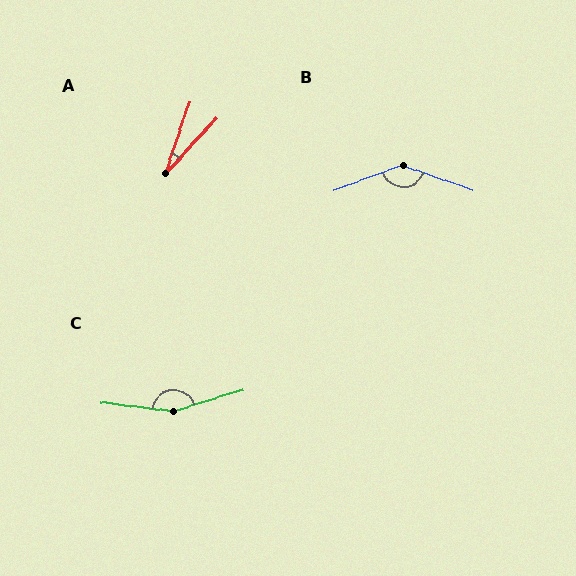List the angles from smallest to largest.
A (25°), B (141°), C (156°).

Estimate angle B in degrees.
Approximately 141 degrees.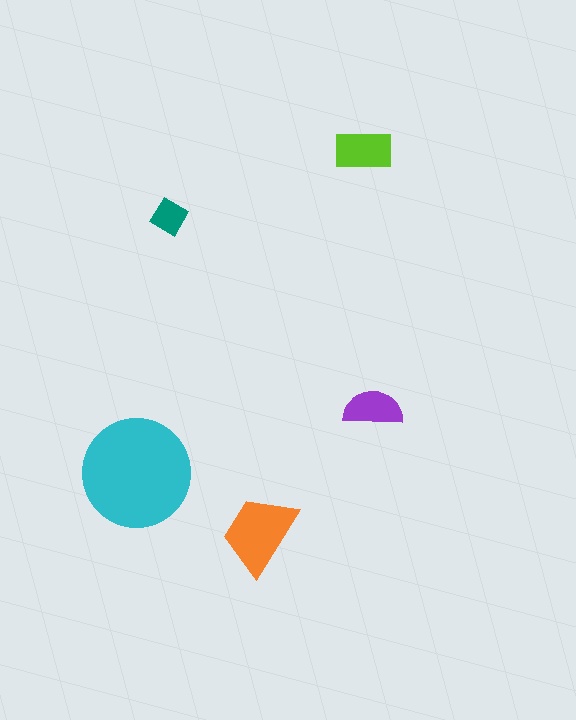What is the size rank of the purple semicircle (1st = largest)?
4th.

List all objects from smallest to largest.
The teal diamond, the purple semicircle, the lime rectangle, the orange trapezoid, the cyan circle.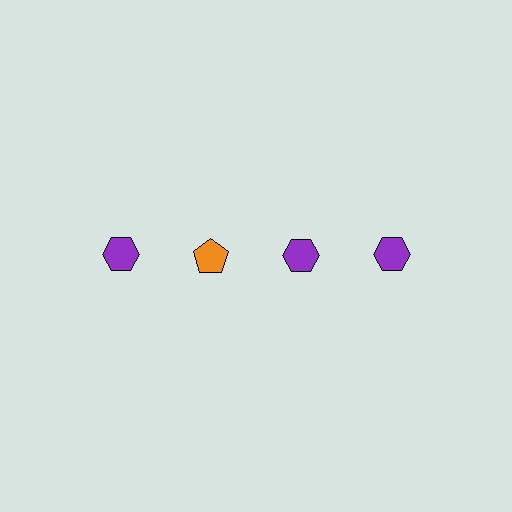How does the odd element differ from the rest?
It differs in both color (orange instead of purple) and shape (pentagon instead of hexagon).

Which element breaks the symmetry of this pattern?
The orange pentagon in the top row, second from left column breaks the symmetry. All other shapes are purple hexagons.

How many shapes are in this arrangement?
There are 4 shapes arranged in a grid pattern.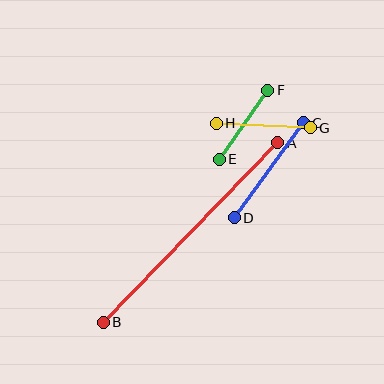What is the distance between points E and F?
The distance is approximately 84 pixels.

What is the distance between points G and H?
The distance is approximately 94 pixels.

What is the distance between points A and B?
The distance is approximately 250 pixels.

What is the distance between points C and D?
The distance is approximately 117 pixels.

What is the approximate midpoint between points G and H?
The midpoint is at approximately (263, 126) pixels.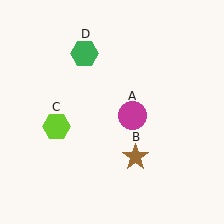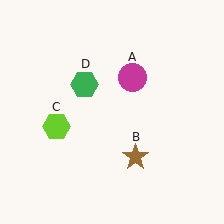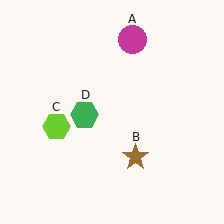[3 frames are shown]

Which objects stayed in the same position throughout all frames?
Brown star (object B) and lime hexagon (object C) remained stationary.